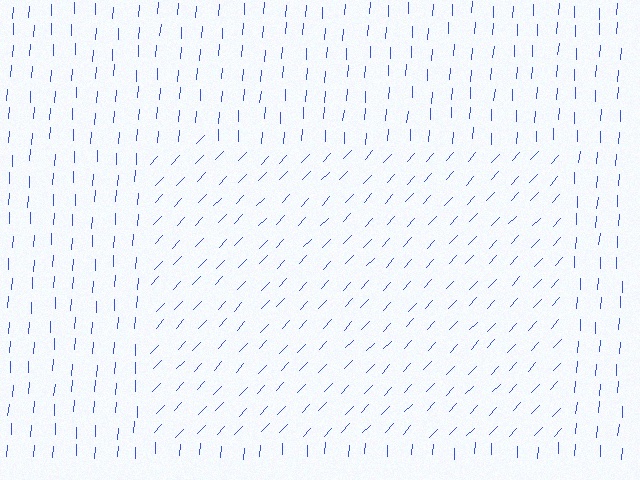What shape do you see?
I see a rectangle.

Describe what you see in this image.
The image is filled with small blue line segments. A rectangle region in the image has lines oriented differently from the surrounding lines, creating a visible texture boundary.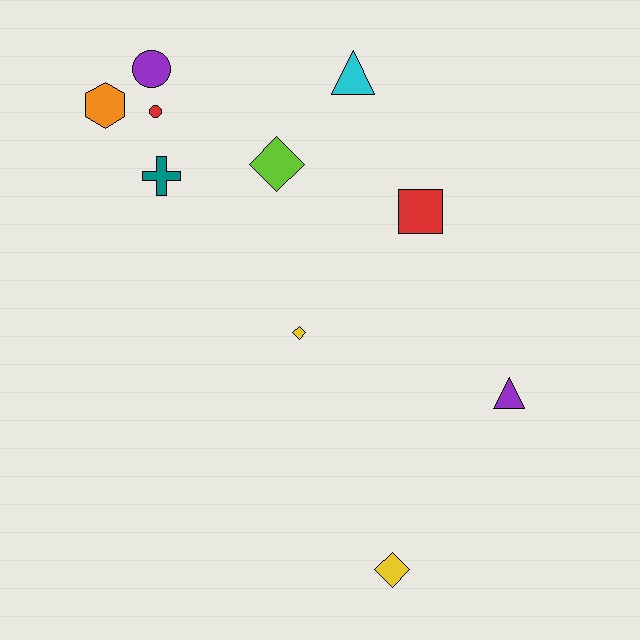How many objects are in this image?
There are 10 objects.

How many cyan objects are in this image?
There is 1 cyan object.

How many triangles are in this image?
There are 2 triangles.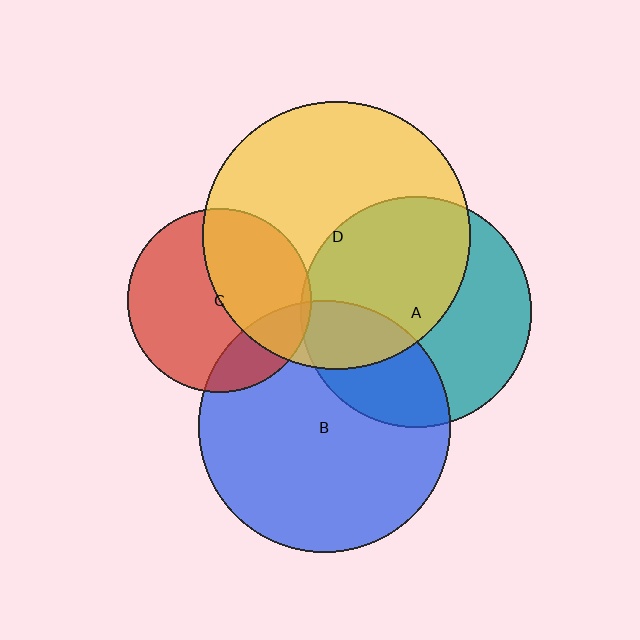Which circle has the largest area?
Circle D (yellow).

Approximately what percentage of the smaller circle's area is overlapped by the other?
Approximately 20%.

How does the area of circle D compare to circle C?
Approximately 2.1 times.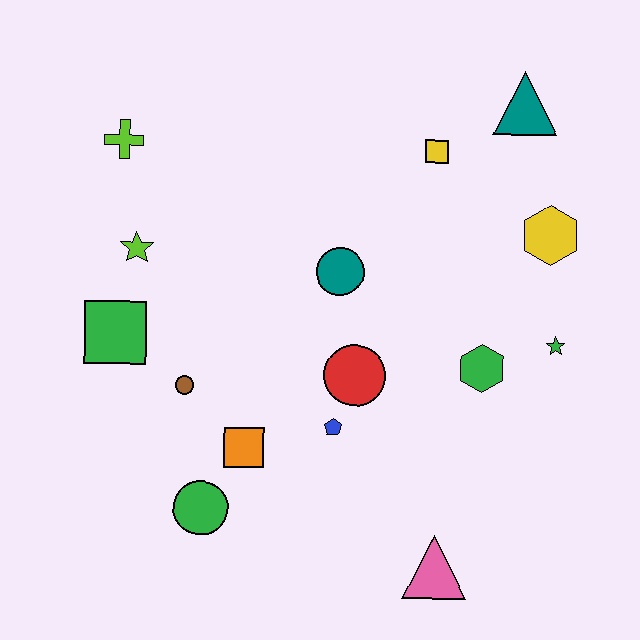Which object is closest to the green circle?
The orange square is closest to the green circle.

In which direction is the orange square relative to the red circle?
The orange square is to the left of the red circle.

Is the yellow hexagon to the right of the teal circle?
Yes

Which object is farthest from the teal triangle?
The green circle is farthest from the teal triangle.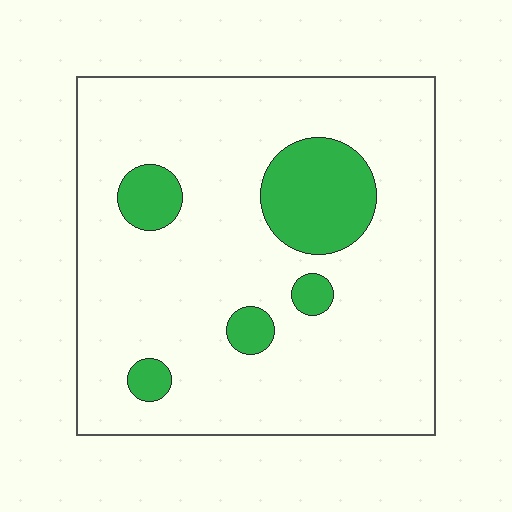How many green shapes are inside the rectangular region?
5.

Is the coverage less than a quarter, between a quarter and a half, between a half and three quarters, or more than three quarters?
Less than a quarter.